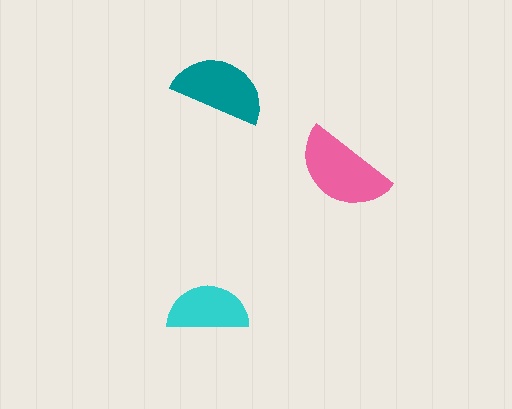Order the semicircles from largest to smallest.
the pink one, the teal one, the cyan one.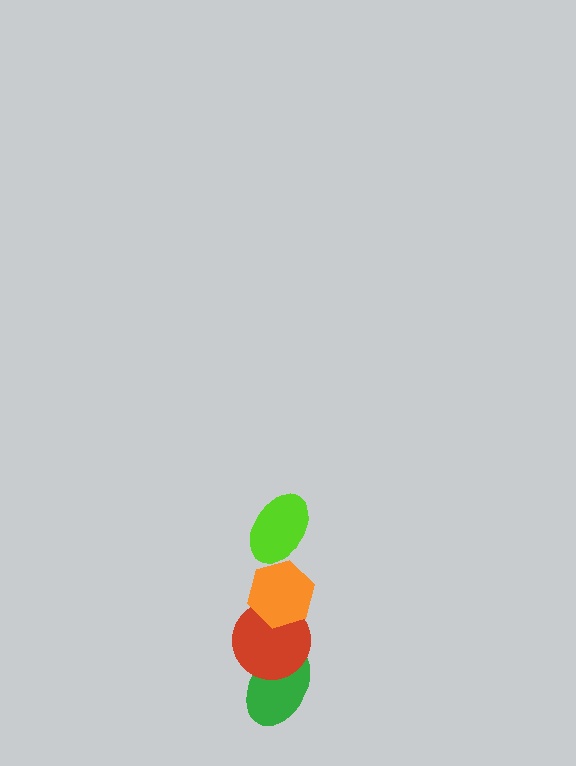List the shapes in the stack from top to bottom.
From top to bottom: the lime ellipse, the orange hexagon, the red circle, the green ellipse.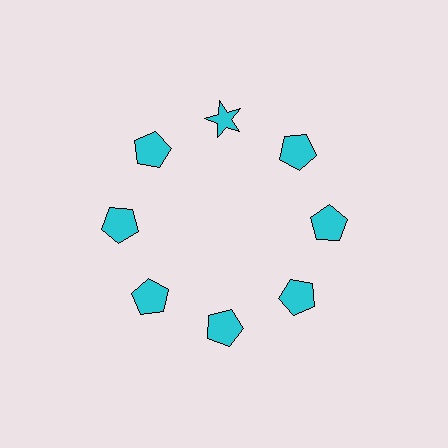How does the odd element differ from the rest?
It has a different shape: star instead of pentagon.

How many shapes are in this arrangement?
There are 8 shapes arranged in a ring pattern.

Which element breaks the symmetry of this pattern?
The cyan star at roughly the 12 o'clock position breaks the symmetry. All other shapes are cyan pentagons.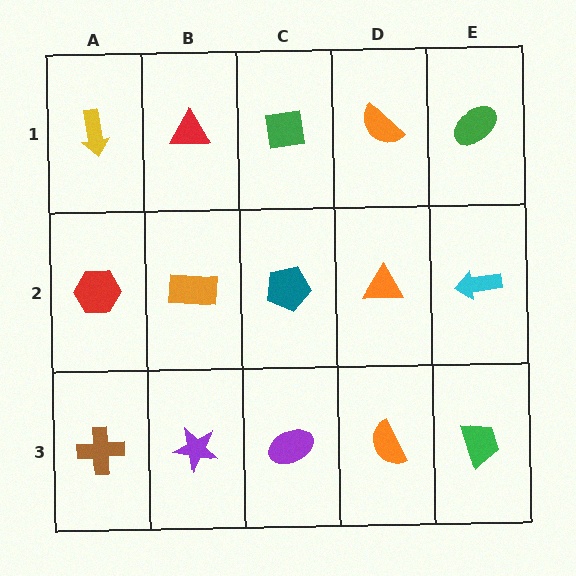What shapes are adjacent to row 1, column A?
A red hexagon (row 2, column A), a red triangle (row 1, column B).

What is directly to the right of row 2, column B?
A teal pentagon.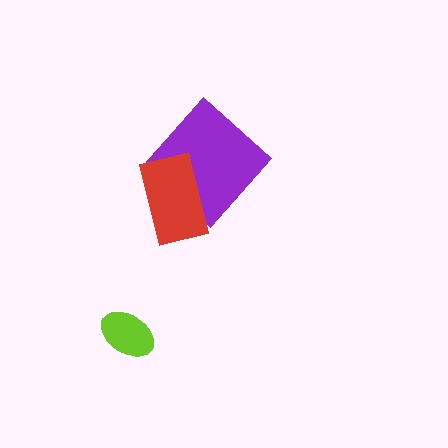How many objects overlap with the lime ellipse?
0 objects overlap with the lime ellipse.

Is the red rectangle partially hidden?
No, no other shape covers it.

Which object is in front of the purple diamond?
The red rectangle is in front of the purple diamond.